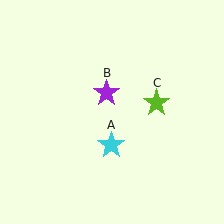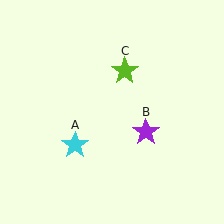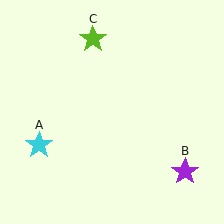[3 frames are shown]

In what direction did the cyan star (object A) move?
The cyan star (object A) moved left.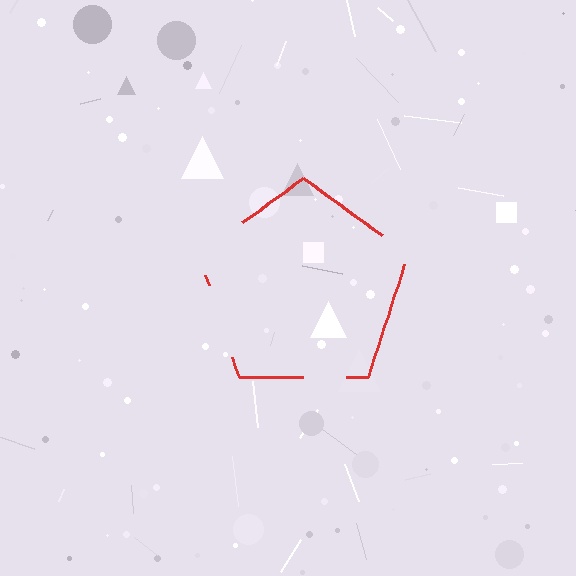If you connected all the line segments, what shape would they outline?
They would outline a pentagon.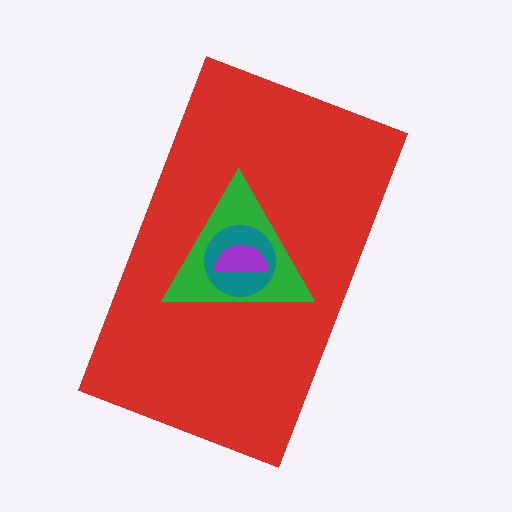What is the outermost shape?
The red rectangle.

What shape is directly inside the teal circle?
The purple semicircle.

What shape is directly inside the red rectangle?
The green triangle.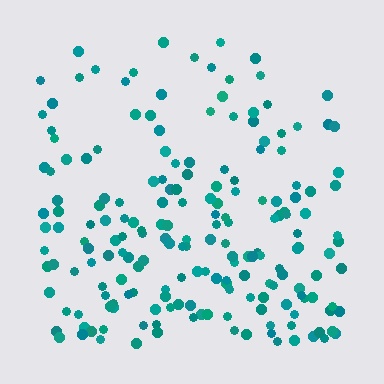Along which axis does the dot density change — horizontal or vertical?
Vertical.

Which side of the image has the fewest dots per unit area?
The top.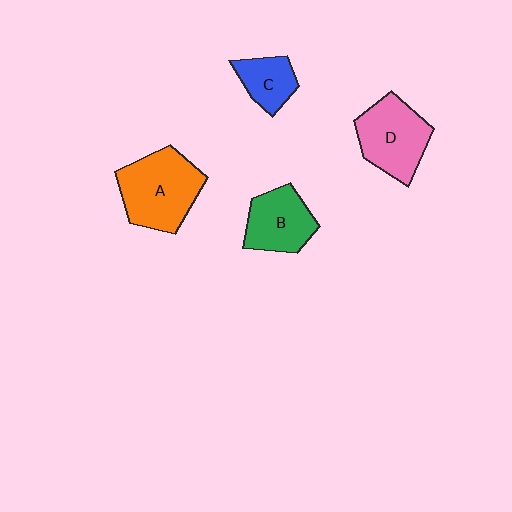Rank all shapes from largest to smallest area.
From largest to smallest: A (orange), D (pink), B (green), C (blue).